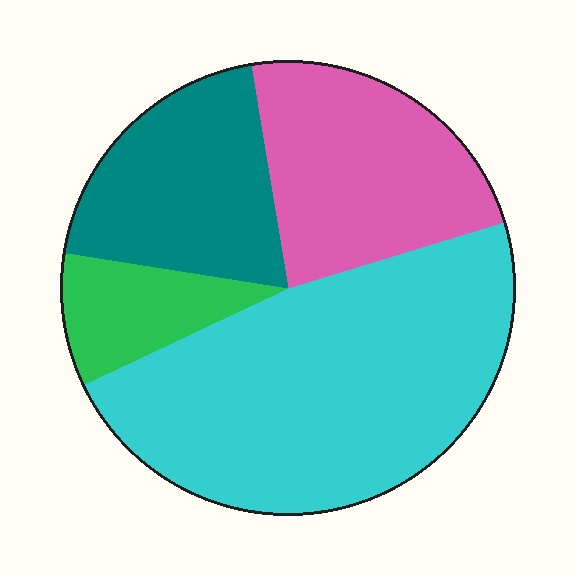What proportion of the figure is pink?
Pink covers around 25% of the figure.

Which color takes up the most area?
Cyan, at roughly 50%.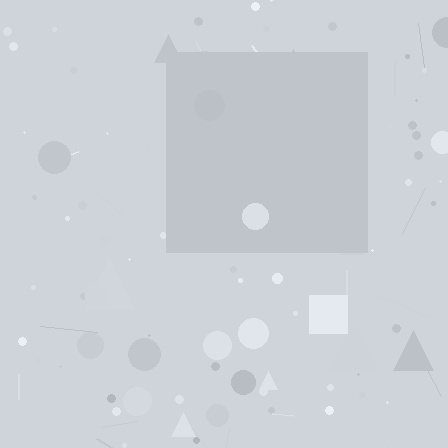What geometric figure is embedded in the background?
A square is embedded in the background.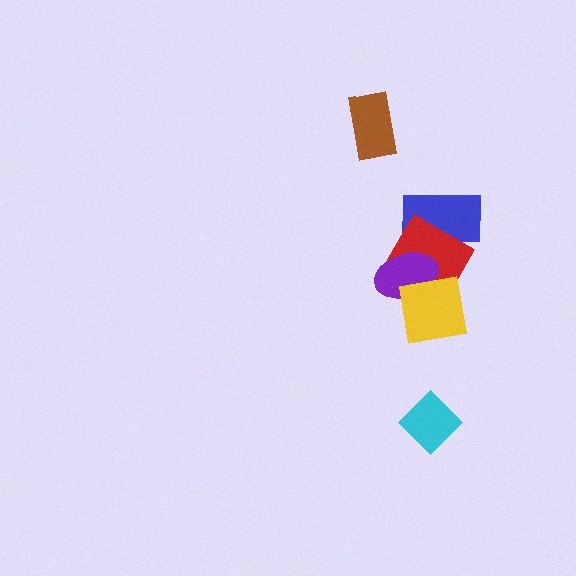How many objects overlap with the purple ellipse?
2 objects overlap with the purple ellipse.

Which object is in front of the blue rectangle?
The red square is in front of the blue rectangle.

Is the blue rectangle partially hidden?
Yes, it is partially covered by another shape.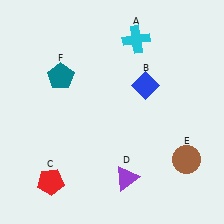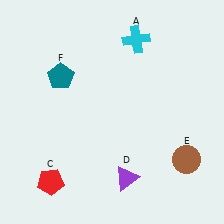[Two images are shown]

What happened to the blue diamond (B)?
The blue diamond (B) was removed in Image 2. It was in the top-right area of Image 1.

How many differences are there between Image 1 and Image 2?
There is 1 difference between the two images.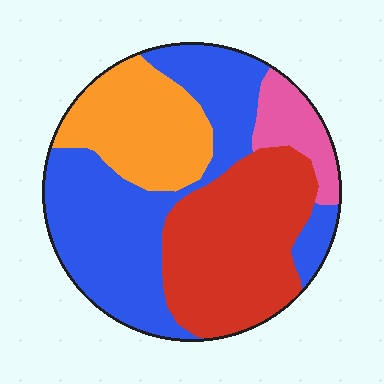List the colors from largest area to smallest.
From largest to smallest: blue, red, orange, pink.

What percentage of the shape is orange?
Orange takes up about one fifth (1/5) of the shape.